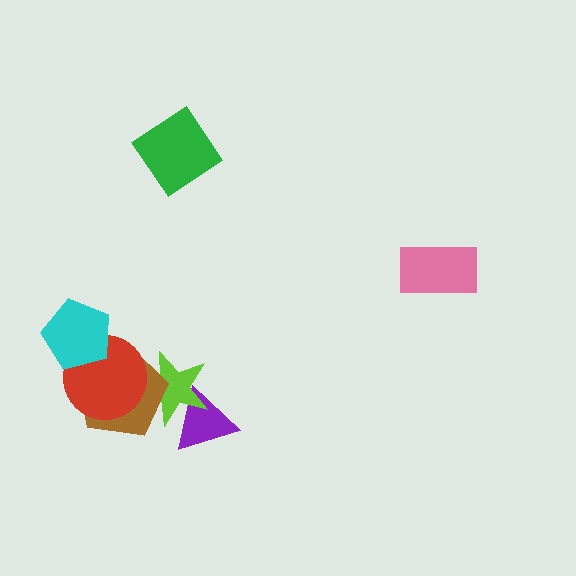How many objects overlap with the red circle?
3 objects overlap with the red circle.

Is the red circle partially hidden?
Yes, it is partially covered by another shape.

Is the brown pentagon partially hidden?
Yes, it is partially covered by another shape.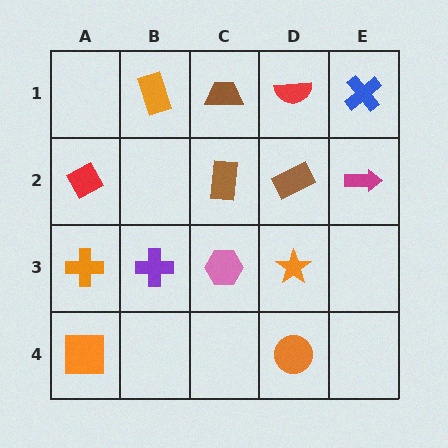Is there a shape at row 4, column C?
No, that cell is empty.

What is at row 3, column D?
An orange star.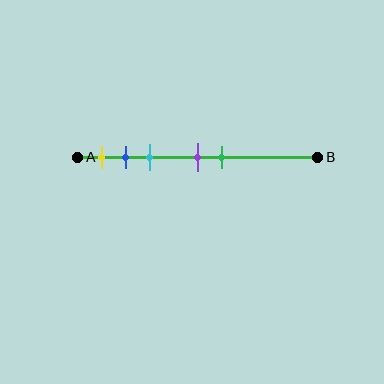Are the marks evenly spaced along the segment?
No, the marks are not evenly spaced.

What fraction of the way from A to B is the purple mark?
The purple mark is approximately 50% (0.5) of the way from A to B.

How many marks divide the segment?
There are 5 marks dividing the segment.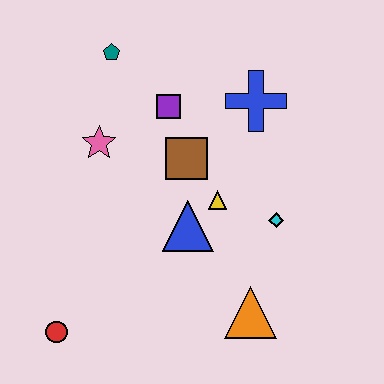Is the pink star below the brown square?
No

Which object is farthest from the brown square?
The red circle is farthest from the brown square.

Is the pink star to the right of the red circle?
Yes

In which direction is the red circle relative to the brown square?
The red circle is below the brown square.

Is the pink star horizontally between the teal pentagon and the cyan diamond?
No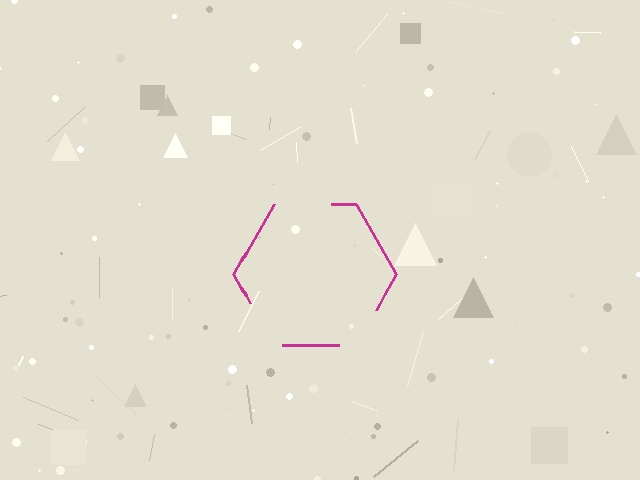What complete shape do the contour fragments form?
The contour fragments form a hexagon.